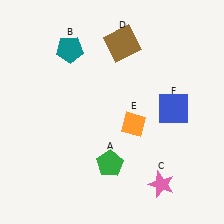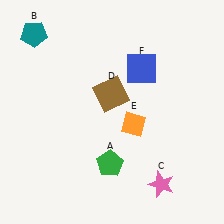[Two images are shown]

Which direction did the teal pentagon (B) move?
The teal pentagon (B) moved left.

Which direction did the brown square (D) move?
The brown square (D) moved down.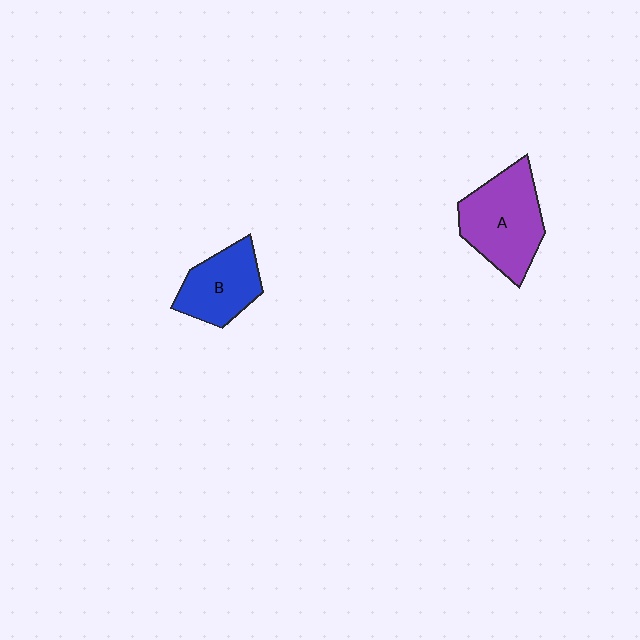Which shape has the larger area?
Shape A (purple).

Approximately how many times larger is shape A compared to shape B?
Approximately 1.4 times.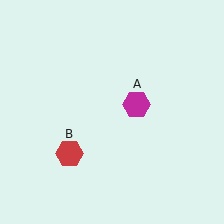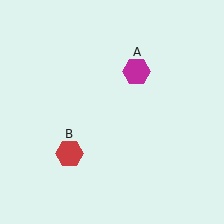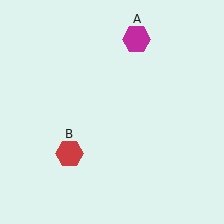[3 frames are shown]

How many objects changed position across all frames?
1 object changed position: magenta hexagon (object A).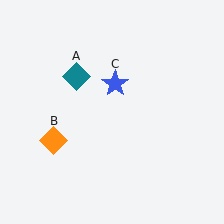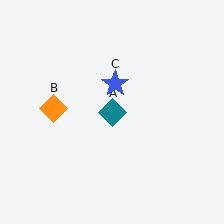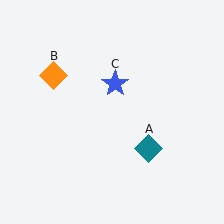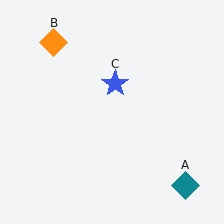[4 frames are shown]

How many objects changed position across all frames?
2 objects changed position: teal diamond (object A), orange diamond (object B).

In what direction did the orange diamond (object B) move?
The orange diamond (object B) moved up.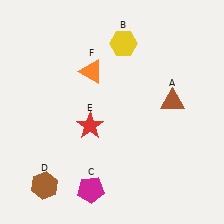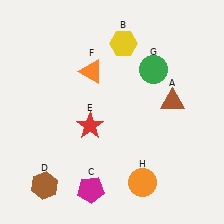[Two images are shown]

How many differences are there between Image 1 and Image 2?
There are 2 differences between the two images.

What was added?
A green circle (G), an orange circle (H) were added in Image 2.